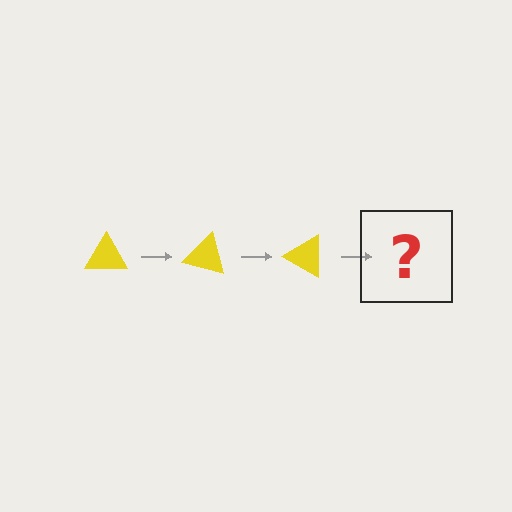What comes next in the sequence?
The next element should be a yellow triangle rotated 45 degrees.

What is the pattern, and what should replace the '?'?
The pattern is that the triangle rotates 15 degrees each step. The '?' should be a yellow triangle rotated 45 degrees.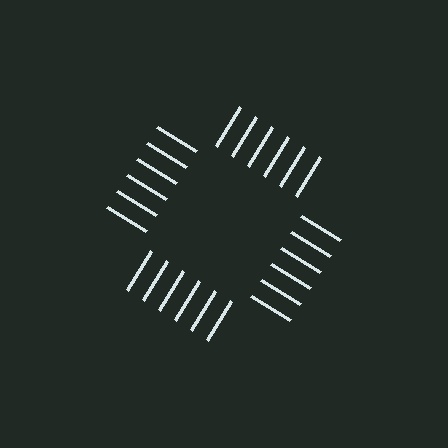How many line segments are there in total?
24 — 6 along each of the 4 edges.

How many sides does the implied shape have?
4 sides — the line-ends trace a square.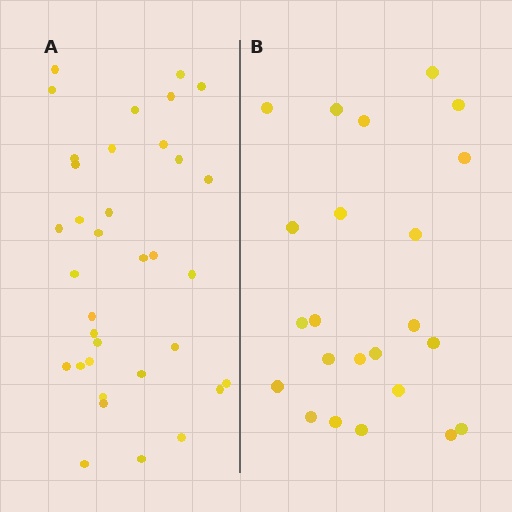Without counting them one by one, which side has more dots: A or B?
Region A (the left region) has more dots.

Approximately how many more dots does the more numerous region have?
Region A has roughly 12 or so more dots than region B.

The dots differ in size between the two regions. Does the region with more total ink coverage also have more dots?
No. Region B has more total ink coverage because its dots are larger, but region A actually contains more individual dots. Total area can be misleading — the number of items is what matters here.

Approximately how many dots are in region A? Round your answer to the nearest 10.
About 40 dots. (The exact count is 35, which rounds to 40.)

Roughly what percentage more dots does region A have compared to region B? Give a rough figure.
About 50% more.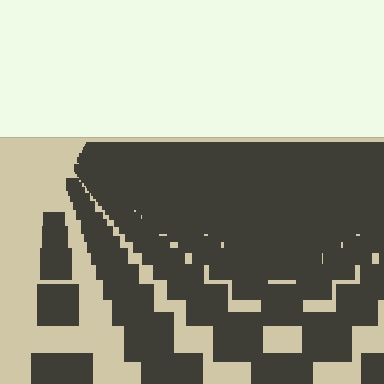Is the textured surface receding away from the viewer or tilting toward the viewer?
The surface is receding away from the viewer. Texture elements get smaller and denser toward the top.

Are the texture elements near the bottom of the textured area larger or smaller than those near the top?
Larger. Near the bottom, elements are closer to the viewer and appear at a bigger on-screen size.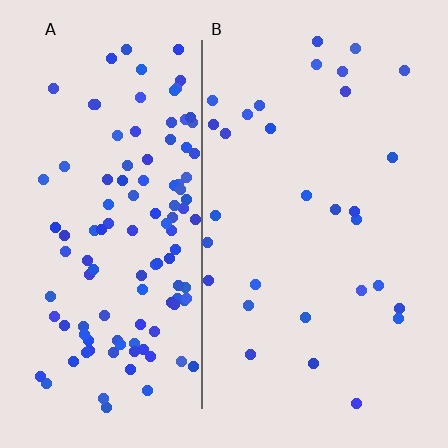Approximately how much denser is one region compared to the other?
Approximately 3.9× — region A over region B.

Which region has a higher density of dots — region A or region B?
A (the left).